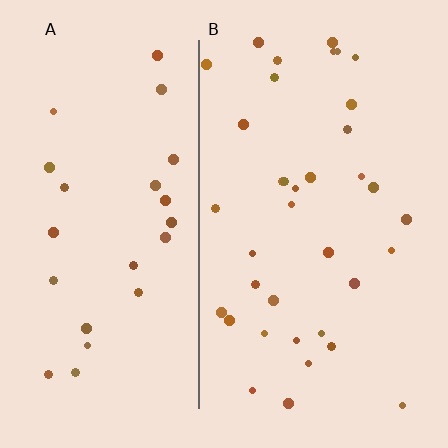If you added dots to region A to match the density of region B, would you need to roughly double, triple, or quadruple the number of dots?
Approximately double.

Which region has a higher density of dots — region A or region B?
B (the right).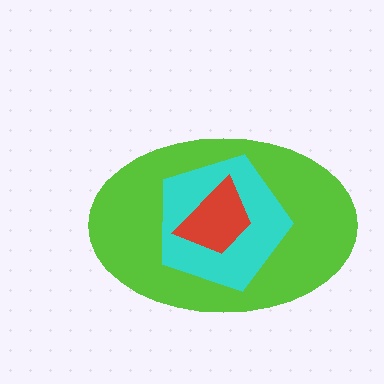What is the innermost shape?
The red trapezoid.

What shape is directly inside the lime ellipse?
The cyan pentagon.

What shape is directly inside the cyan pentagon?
The red trapezoid.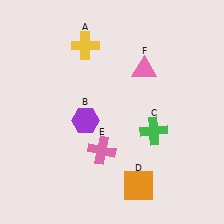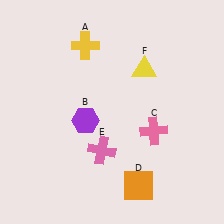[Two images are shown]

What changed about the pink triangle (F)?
In Image 1, F is pink. In Image 2, it changed to yellow.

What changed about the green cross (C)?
In Image 1, C is green. In Image 2, it changed to pink.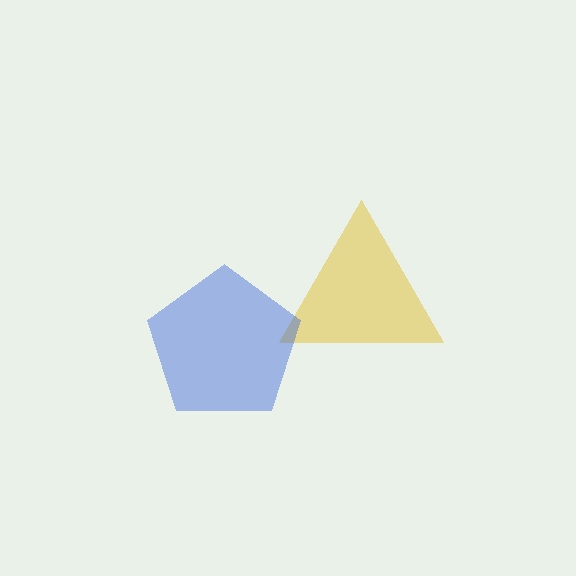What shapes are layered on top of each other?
The layered shapes are: a yellow triangle, a blue pentagon.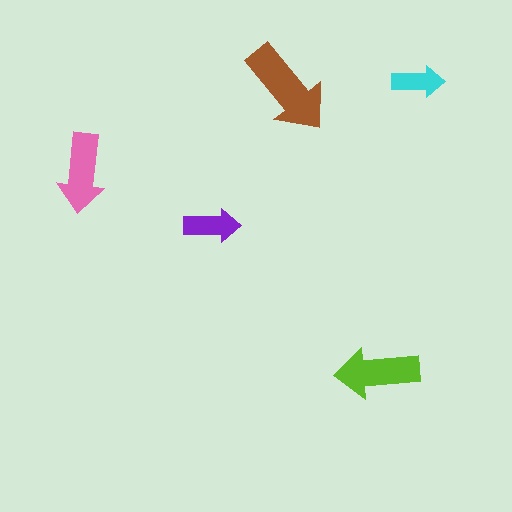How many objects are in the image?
There are 5 objects in the image.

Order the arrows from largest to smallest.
the brown one, the lime one, the pink one, the purple one, the cyan one.